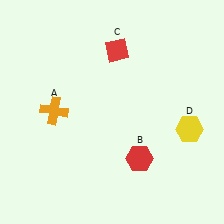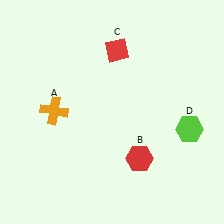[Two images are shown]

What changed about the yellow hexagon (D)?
In Image 1, D is yellow. In Image 2, it changed to lime.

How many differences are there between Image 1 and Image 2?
There is 1 difference between the two images.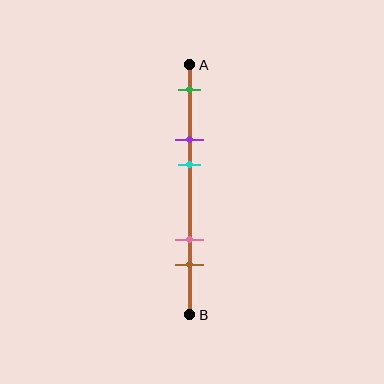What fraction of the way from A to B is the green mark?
The green mark is approximately 10% (0.1) of the way from A to B.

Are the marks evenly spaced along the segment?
No, the marks are not evenly spaced.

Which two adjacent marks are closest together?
The purple and cyan marks are the closest adjacent pair.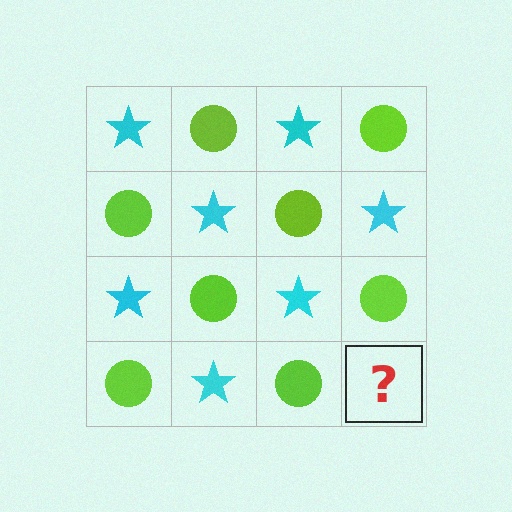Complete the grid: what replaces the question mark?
The question mark should be replaced with a cyan star.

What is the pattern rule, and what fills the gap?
The rule is that it alternates cyan star and lime circle in a checkerboard pattern. The gap should be filled with a cyan star.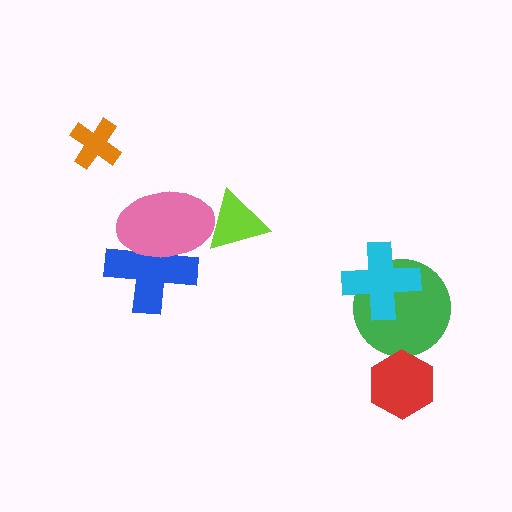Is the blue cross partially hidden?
Yes, it is partially covered by another shape.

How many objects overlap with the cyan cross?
1 object overlaps with the cyan cross.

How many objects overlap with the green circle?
1 object overlaps with the green circle.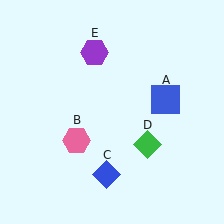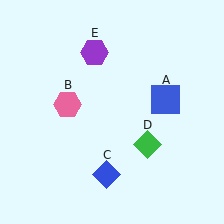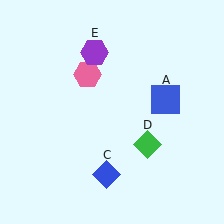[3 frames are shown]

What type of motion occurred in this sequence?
The pink hexagon (object B) rotated clockwise around the center of the scene.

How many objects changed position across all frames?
1 object changed position: pink hexagon (object B).